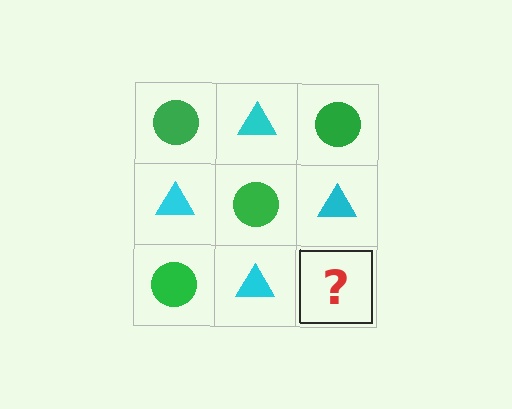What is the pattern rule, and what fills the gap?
The rule is that it alternates green circle and cyan triangle in a checkerboard pattern. The gap should be filled with a green circle.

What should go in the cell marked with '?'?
The missing cell should contain a green circle.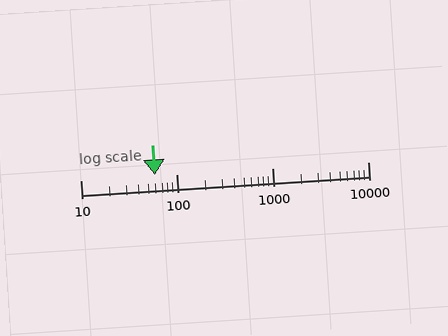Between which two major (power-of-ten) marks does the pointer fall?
The pointer is between 10 and 100.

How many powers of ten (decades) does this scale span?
The scale spans 3 decades, from 10 to 10000.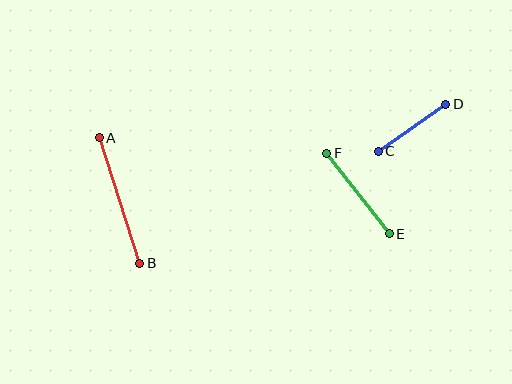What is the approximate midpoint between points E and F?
The midpoint is at approximately (358, 194) pixels.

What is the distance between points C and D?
The distance is approximately 82 pixels.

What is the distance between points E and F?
The distance is approximately 102 pixels.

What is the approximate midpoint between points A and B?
The midpoint is at approximately (119, 201) pixels.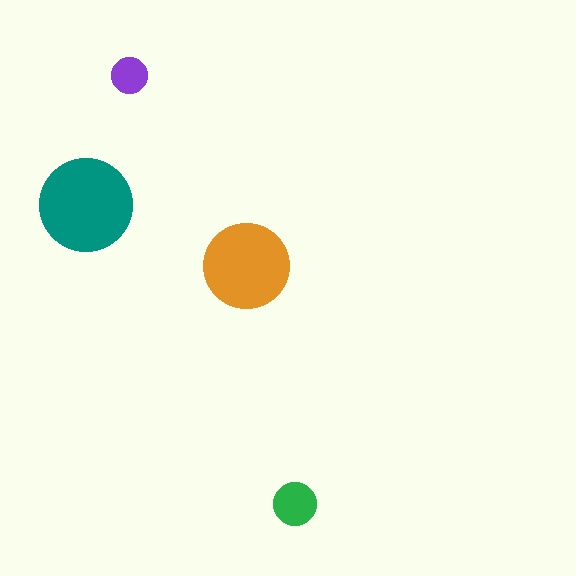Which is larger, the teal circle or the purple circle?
The teal one.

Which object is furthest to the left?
The teal circle is leftmost.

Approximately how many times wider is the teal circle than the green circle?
About 2 times wider.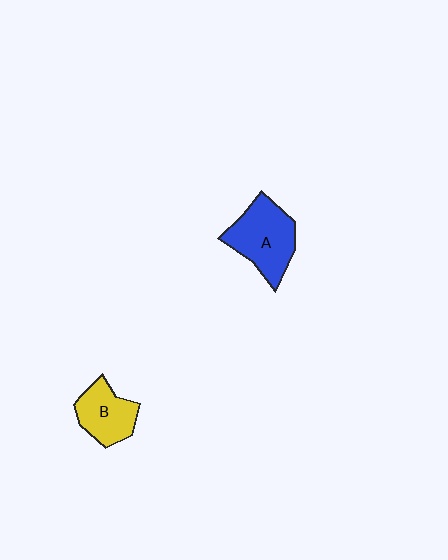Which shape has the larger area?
Shape A (blue).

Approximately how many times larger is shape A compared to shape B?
Approximately 1.4 times.